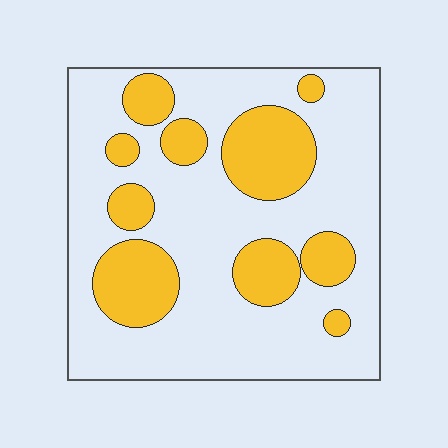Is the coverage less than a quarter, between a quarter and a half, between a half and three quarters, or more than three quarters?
Between a quarter and a half.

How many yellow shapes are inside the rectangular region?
10.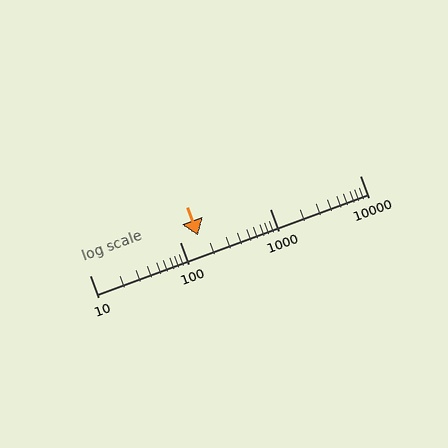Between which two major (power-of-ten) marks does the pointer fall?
The pointer is between 100 and 1000.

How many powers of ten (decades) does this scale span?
The scale spans 3 decades, from 10 to 10000.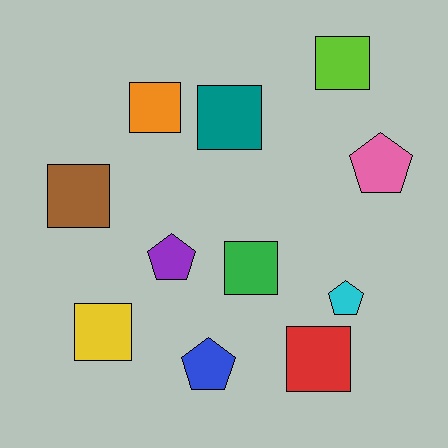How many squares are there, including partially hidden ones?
There are 7 squares.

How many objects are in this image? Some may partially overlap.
There are 11 objects.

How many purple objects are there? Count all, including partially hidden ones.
There is 1 purple object.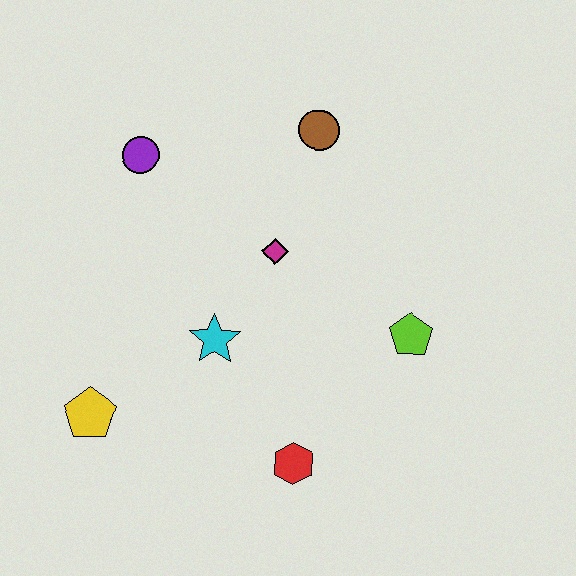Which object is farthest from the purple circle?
The red hexagon is farthest from the purple circle.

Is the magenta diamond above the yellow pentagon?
Yes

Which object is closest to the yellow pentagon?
The cyan star is closest to the yellow pentagon.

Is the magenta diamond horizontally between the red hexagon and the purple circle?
Yes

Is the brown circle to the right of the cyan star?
Yes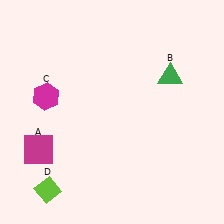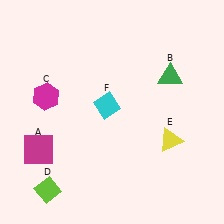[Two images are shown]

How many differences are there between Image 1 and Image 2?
There are 2 differences between the two images.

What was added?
A yellow triangle (E), a cyan diamond (F) were added in Image 2.